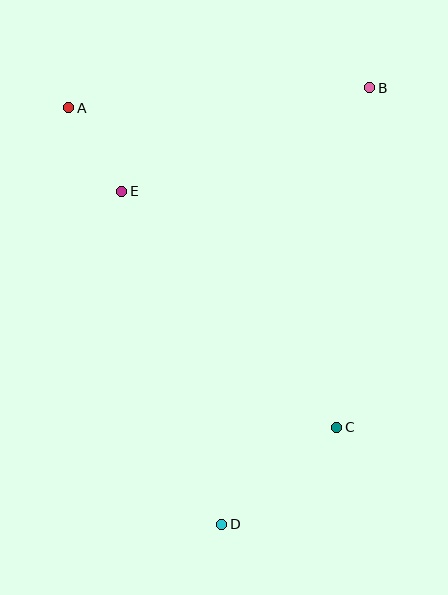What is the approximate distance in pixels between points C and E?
The distance between C and E is approximately 320 pixels.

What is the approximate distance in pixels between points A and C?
The distance between A and C is approximately 417 pixels.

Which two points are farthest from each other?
Points B and D are farthest from each other.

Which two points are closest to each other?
Points A and E are closest to each other.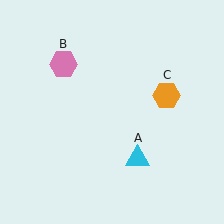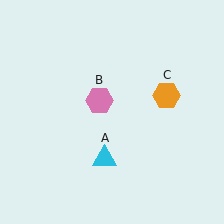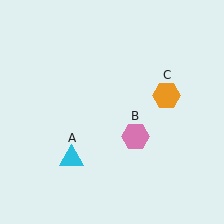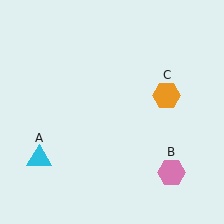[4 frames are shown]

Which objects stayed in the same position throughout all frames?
Orange hexagon (object C) remained stationary.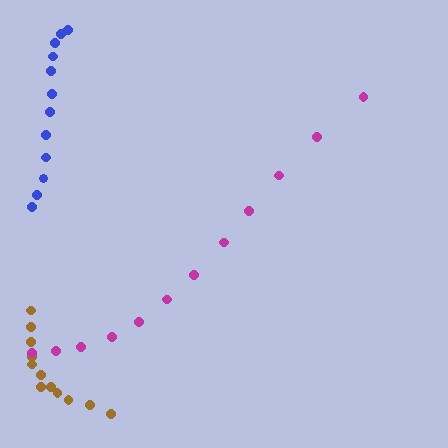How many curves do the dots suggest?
There are 3 distinct paths.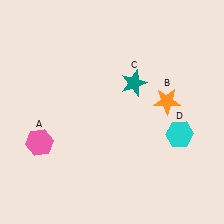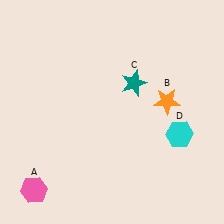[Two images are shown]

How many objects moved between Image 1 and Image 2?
1 object moved between the two images.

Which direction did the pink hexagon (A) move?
The pink hexagon (A) moved down.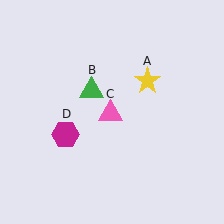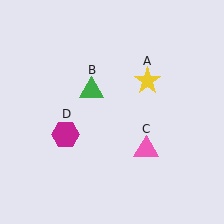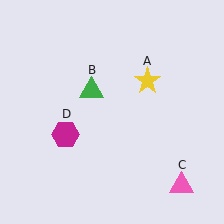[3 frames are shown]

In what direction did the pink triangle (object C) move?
The pink triangle (object C) moved down and to the right.